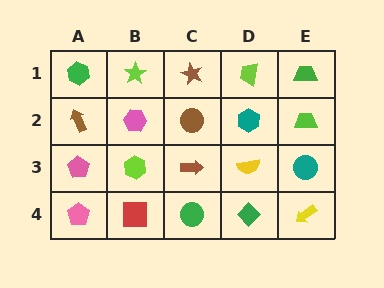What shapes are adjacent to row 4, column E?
A teal circle (row 3, column E), a green diamond (row 4, column D).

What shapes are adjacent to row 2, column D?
A lime trapezoid (row 1, column D), a yellow semicircle (row 3, column D), a brown circle (row 2, column C), a lime trapezoid (row 2, column E).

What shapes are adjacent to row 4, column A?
A pink pentagon (row 3, column A), a red square (row 4, column B).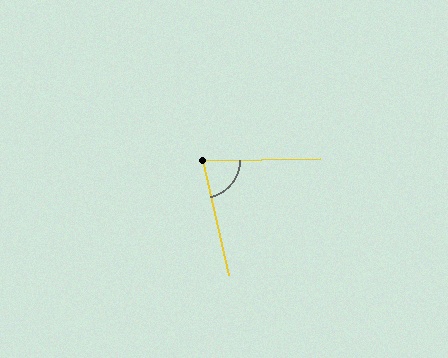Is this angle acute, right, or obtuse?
It is acute.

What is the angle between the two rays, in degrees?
Approximately 78 degrees.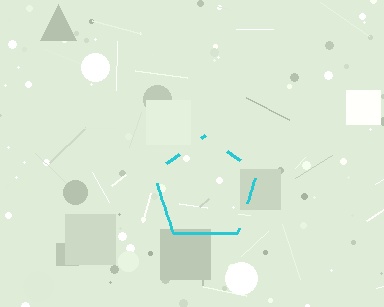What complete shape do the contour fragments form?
The contour fragments form a pentagon.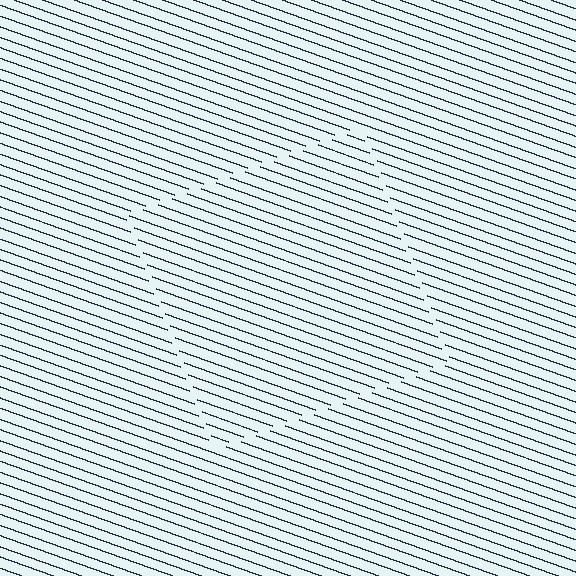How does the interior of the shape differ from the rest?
The interior of the shape contains the same grating, shifted by half a period — the contour is defined by the phase discontinuity where line-ends from the inner and outer gratings abut.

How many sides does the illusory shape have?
4 sides — the line-ends trace a square.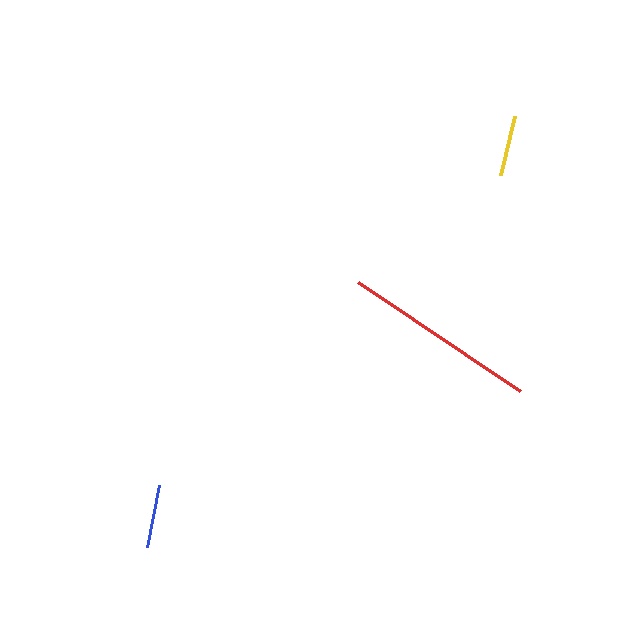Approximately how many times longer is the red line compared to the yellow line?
The red line is approximately 3.2 times the length of the yellow line.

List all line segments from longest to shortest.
From longest to shortest: red, blue, yellow.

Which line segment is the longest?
The red line is the longest at approximately 196 pixels.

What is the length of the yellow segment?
The yellow segment is approximately 61 pixels long.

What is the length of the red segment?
The red segment is approximately 196 pixels long.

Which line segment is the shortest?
The yellow line is the shortest at approximately 61 pixels.